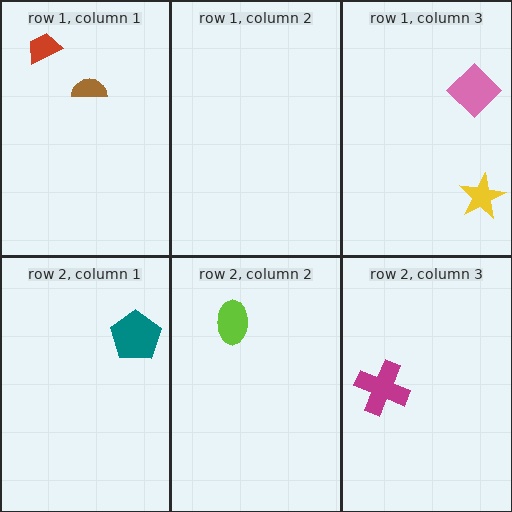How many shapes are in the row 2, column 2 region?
1.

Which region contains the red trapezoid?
The row 1, column 1 region.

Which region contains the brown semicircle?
The row 1, column 1 region.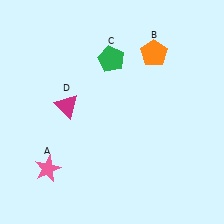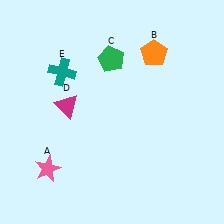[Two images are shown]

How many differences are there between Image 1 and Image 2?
There is 1 difference between the two images.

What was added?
A teal cross (E) was added in Image 2.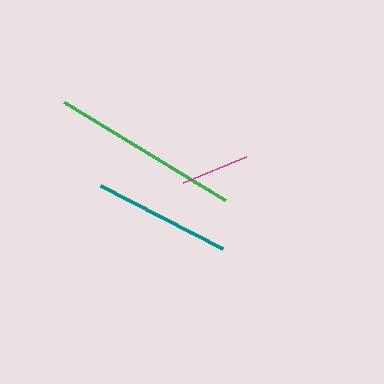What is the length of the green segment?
The green segment is approximately 188 pixels long.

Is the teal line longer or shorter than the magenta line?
The teal line is longer than the magenta line.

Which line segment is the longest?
The green line is the longest at approximately 188 pixels.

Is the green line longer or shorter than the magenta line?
The green line is longer than the magenta line.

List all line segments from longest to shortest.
From longest to shortest: green, teal, magenta.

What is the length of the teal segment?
The teal segment is approximately 137 pixels long.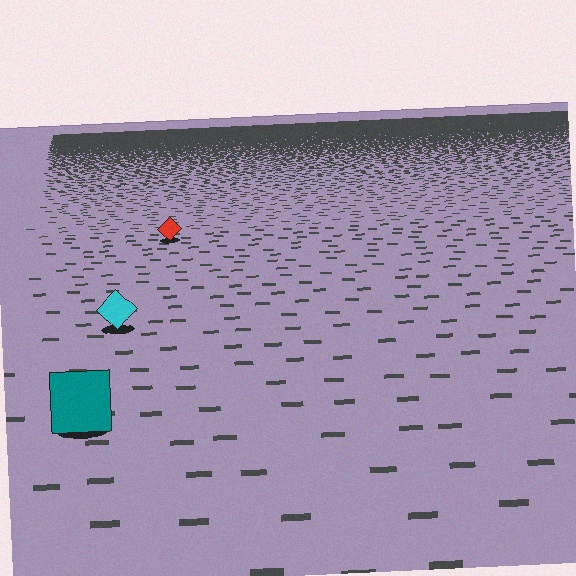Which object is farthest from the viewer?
The red diamond is farthest from the viewer. It appears smaller and the ground texture around it is denser.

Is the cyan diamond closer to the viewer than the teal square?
No. The teal square is closer — you can tell from the texture gradient: the ground texture is coarser near it.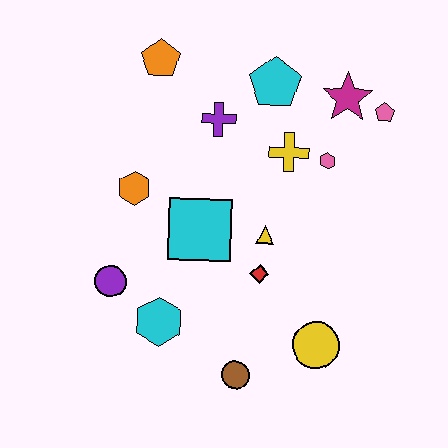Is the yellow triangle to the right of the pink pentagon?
No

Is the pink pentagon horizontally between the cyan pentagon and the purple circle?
No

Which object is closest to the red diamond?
The yellow triangle is closest to the red diamond.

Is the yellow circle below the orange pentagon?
Yes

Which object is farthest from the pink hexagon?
The purple circle is farthest from the pink hexagon.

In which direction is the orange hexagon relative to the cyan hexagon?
The orange hexagon is above the cyan hexagon.